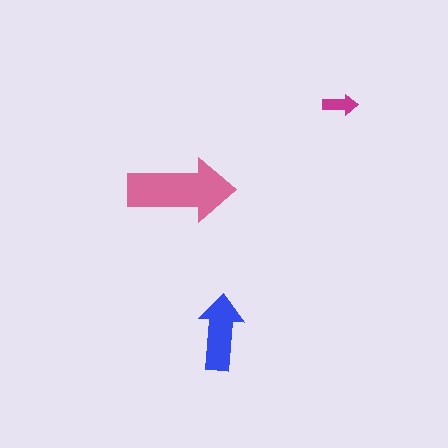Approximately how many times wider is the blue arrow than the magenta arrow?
About 2 times wider.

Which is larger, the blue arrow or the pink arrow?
The pink one.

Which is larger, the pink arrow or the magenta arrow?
The pink one.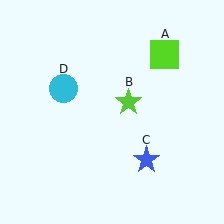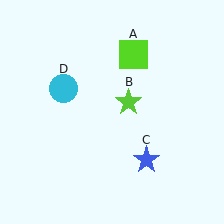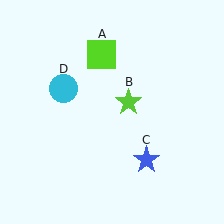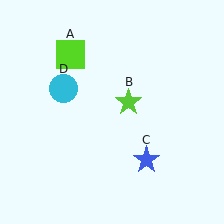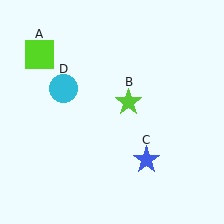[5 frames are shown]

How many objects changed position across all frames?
1 object changed position: lime square (object A).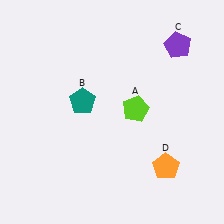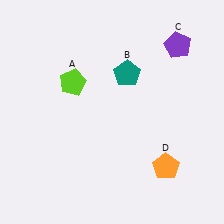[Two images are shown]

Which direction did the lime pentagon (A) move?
The lime pentagon (A) moved left.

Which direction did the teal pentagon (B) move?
The teal pentagon (B) moved right.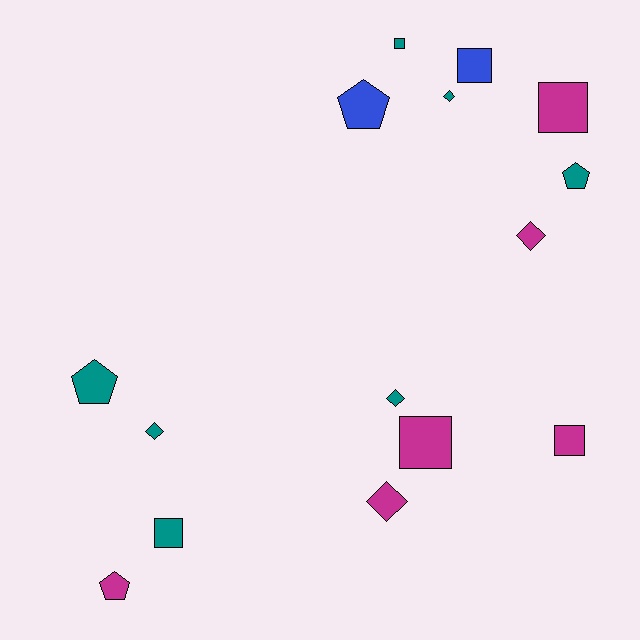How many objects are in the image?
There are 15 objects.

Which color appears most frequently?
Teal, with 7 objects.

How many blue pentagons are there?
There is 1 blue pentagon.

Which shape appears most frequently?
Square, with 6 objects.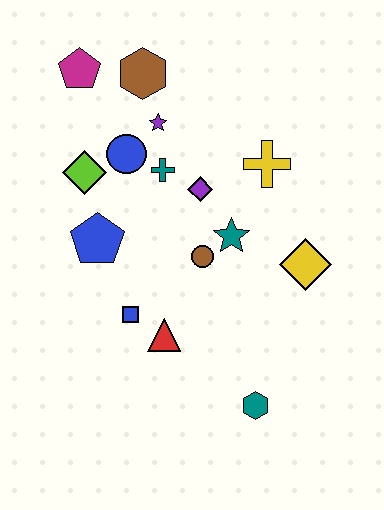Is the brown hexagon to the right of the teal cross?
No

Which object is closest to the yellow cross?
The purple diamond is closest to the yellow cross.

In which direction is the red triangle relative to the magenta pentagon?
The red triangle is below the magenta pentagon.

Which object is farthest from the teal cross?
The teal hexagon is farthest from the teal cross.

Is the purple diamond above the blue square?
Yes